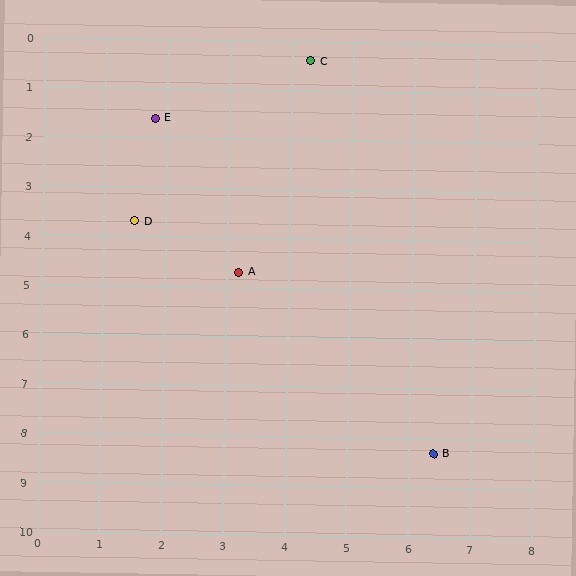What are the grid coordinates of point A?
Point A is at approximately (3.2, 4.7).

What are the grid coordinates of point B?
Point B is at approximately (6.4, 8.3).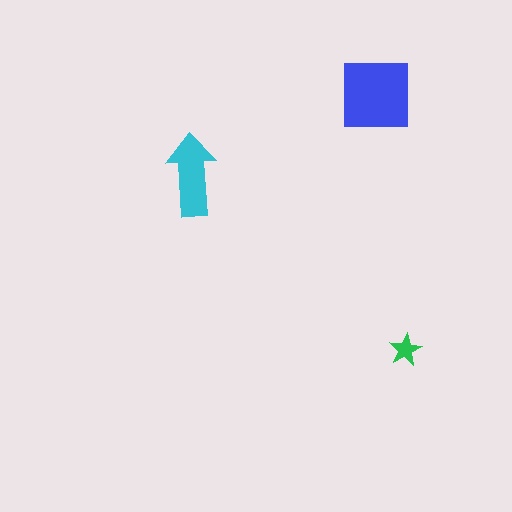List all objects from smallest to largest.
The green star, the cyan arrow, the blue square.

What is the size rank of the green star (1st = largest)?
3rd.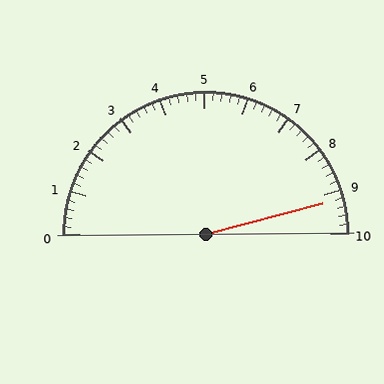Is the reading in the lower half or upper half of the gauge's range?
The reading is in the upper half of the range (0 to 10).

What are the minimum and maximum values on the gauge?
The gauge ranges from 0 to 10.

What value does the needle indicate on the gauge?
The needle indicates approximately 9.2.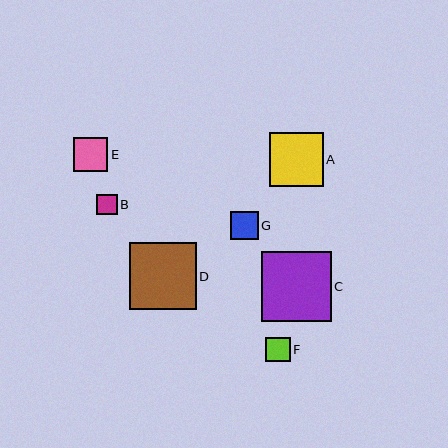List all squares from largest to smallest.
From largest to smallest: C, D, A, E, G, F, B.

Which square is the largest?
Square C is the largest with a size of approximately 70 pixels.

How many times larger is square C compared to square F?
Square C is approximately 2.8 times the size of square F.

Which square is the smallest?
Square B is the smallest with a size of approximately 20 pixels.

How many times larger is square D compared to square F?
Square D is approximately 2.7 times the size of square F.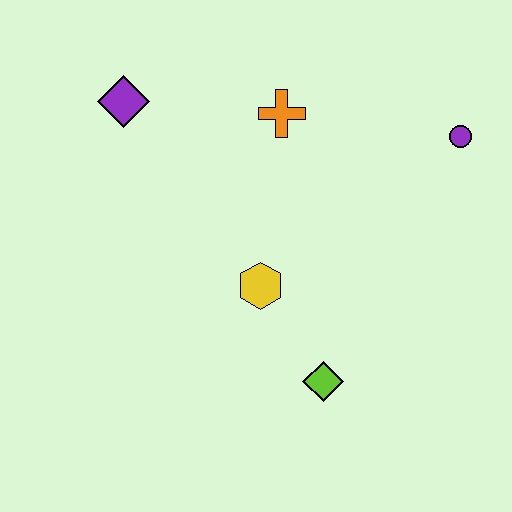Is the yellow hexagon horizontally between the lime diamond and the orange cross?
No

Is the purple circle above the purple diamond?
No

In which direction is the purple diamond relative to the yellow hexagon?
The purple diamond is above the yellow hexagon.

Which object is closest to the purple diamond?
The orange cross is closest to the purple diamond.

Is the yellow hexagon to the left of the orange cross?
Yes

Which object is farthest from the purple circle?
The purple diamond is farthest from the purple circle.